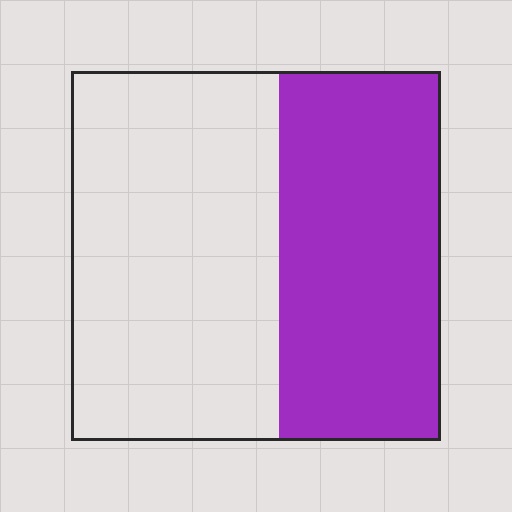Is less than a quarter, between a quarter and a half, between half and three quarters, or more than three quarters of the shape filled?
Between a quarter and a half.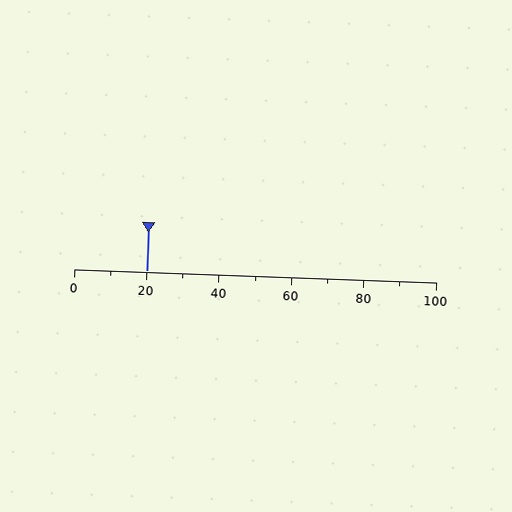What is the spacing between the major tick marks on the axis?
The major ticks are spaced 20 apart.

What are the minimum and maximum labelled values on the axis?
The axis runs from 0 to 100.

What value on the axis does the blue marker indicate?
The marker indicates approximately 20.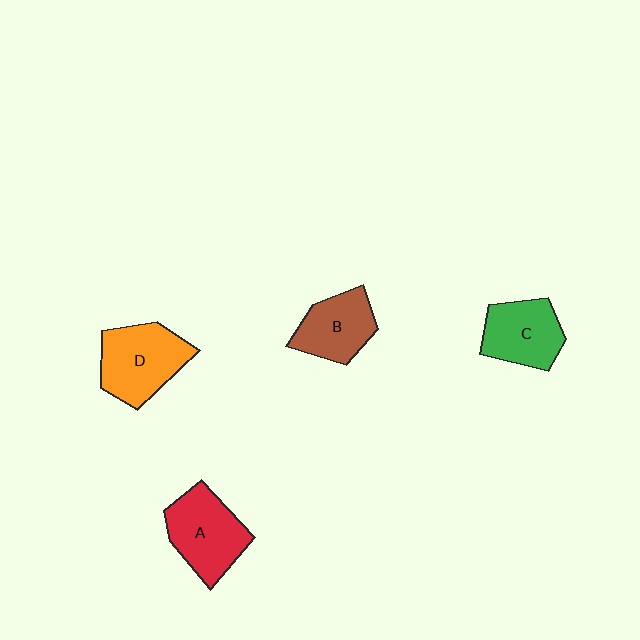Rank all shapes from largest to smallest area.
From largest to smallest: D (orange), A (red), C (green), B (brown).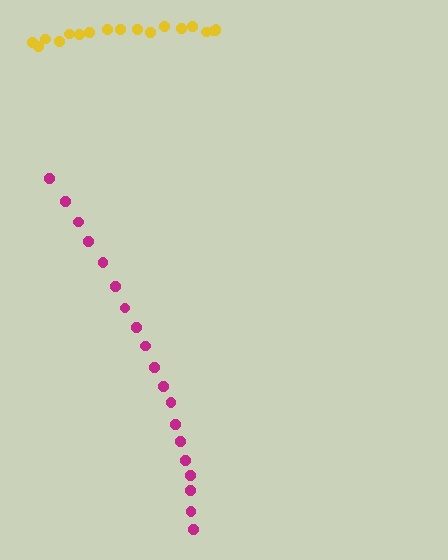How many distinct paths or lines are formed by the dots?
There are 2 distinct paths.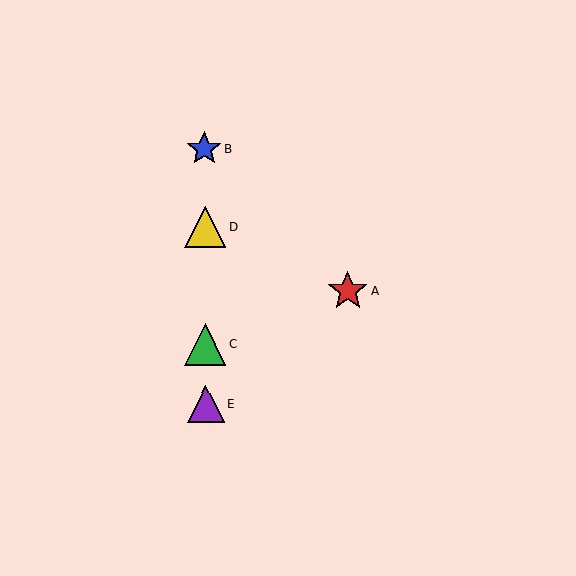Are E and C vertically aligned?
Yes, both are at x≈206.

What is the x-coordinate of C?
Object C is at x≈205.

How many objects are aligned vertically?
4 objects (B, C, D, E) are aligned vertically.